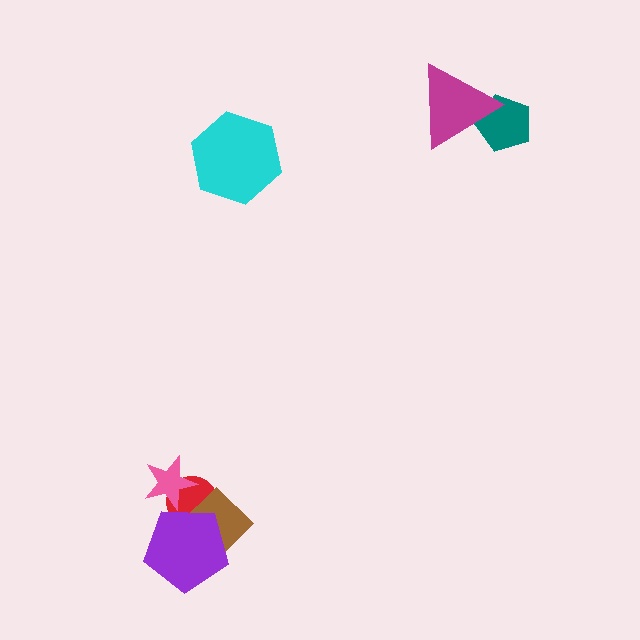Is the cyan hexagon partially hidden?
No, no other shape covers it.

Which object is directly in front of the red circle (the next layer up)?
The brown diamond is directly in front of the red circle.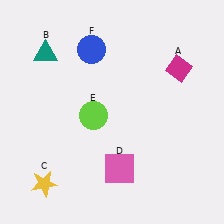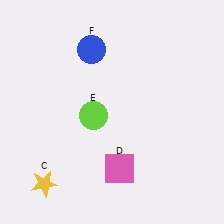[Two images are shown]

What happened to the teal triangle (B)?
The teal triangle (B) was removed in Image 2. It was in the top-left area of Image 1.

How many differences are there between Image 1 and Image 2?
There are 2 differences between the two images.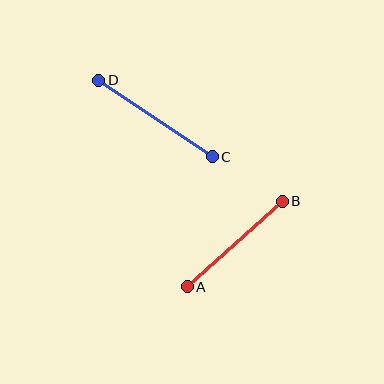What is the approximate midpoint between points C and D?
The midpoint is at approximately (156, 118) pixels.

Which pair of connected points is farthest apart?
Points C and D are farthest apart.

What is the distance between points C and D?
The distance is approximately 136 pixels.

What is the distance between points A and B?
The distance is approximately 128 pixels.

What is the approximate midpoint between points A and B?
The midpoint is at approximately (235, 244) pixels.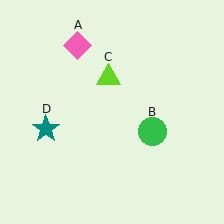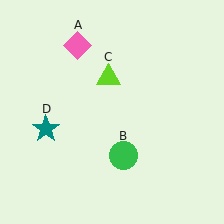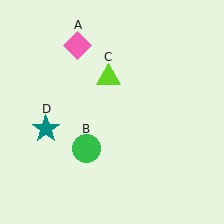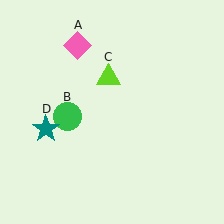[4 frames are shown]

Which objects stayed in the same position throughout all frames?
Pink diamond (object A) and lime triangle (object C) and teal star (object D) remained stationary.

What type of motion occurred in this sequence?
The green circle (object B) rotated clockwise around the center of the scene.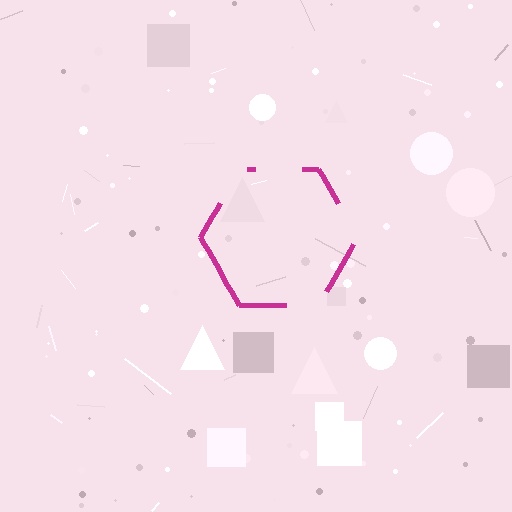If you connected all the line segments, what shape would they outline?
They would outline a hexagon.